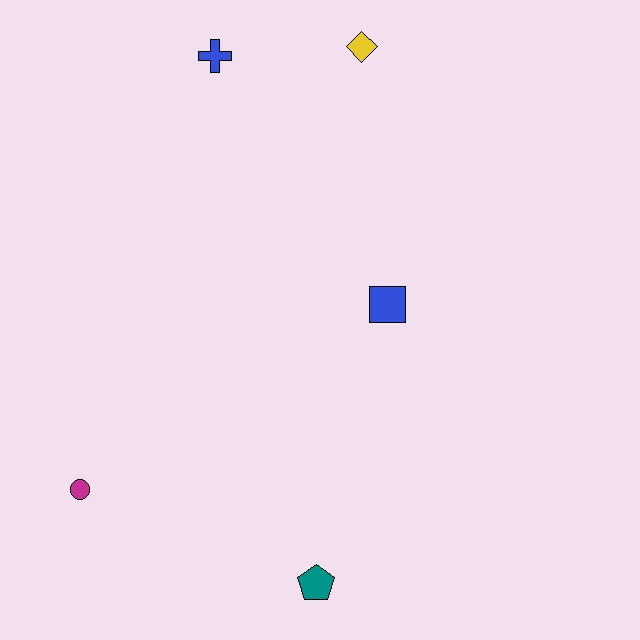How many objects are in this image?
There are 5 objects.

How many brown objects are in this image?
There are no brown objects.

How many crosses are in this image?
There is 1 cross.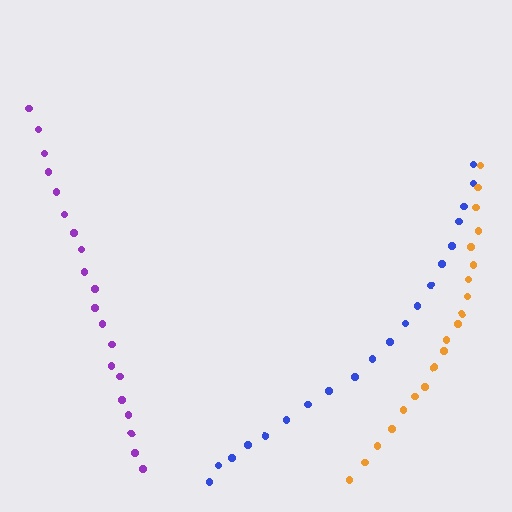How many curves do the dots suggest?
There are 3 distinct paths.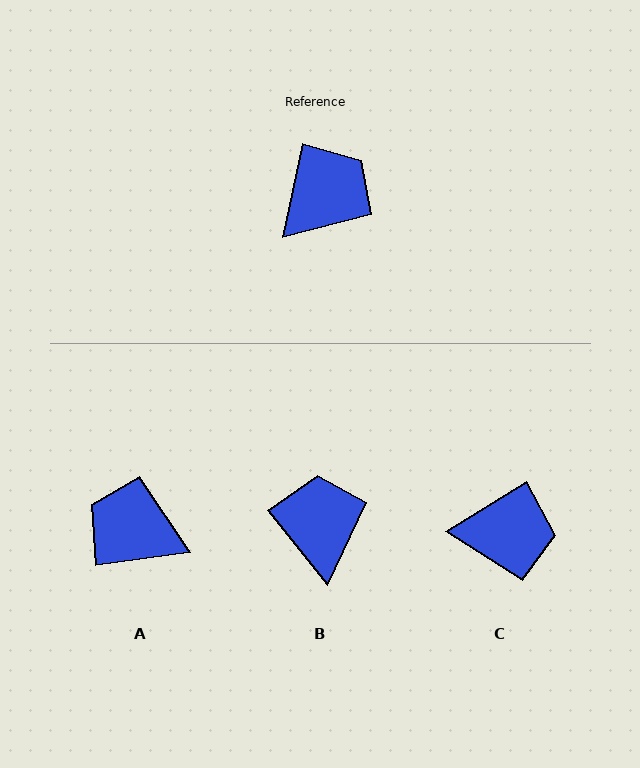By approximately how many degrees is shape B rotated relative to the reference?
Approximately 50 degrees counter-clockwise.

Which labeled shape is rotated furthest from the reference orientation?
A, about 109 degrees away.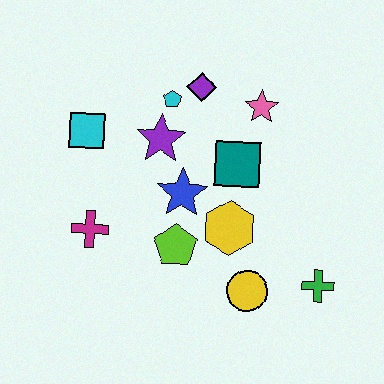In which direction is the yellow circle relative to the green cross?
The yellow circle is to the left of the green cross.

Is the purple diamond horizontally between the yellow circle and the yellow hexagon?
No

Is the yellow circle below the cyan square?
Yes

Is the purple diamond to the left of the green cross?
Yes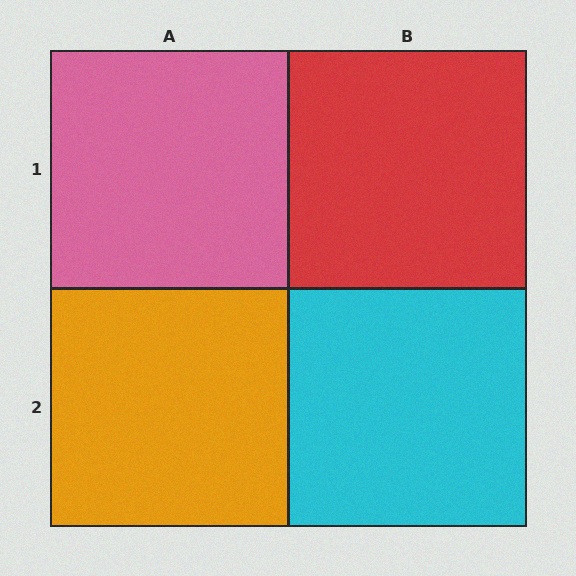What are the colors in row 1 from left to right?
Pink, red.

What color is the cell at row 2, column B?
Cyan.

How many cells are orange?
1 cell is orange.